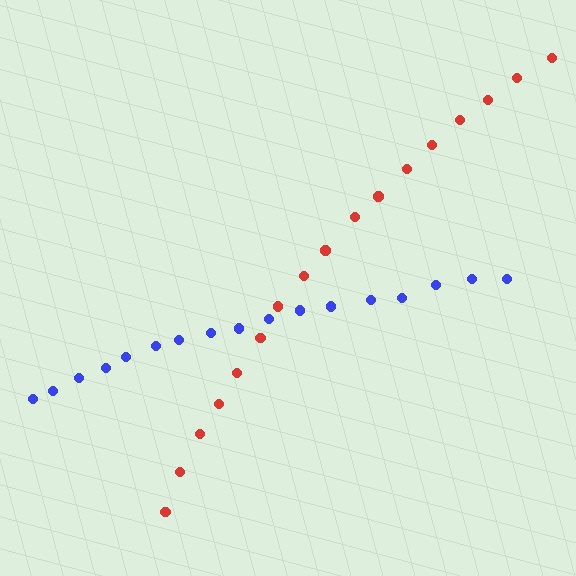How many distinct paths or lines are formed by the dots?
There are 2 distinct paths.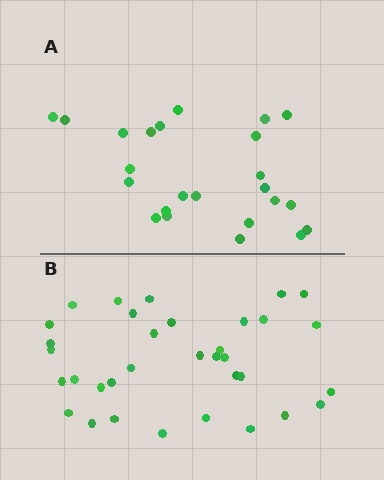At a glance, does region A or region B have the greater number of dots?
Region B (the bottom region) has more dots.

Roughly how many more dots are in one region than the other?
Region B has roughly 10 or so more dots than region A.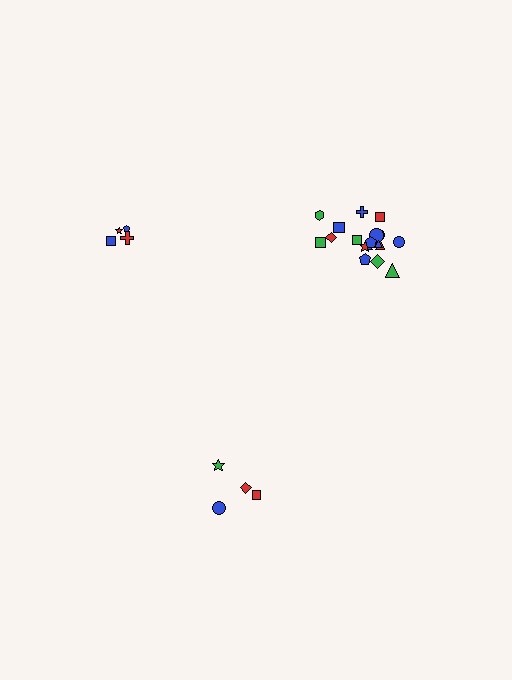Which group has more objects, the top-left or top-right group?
The top-right group.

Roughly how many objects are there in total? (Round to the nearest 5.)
Roughly 25 objects in total.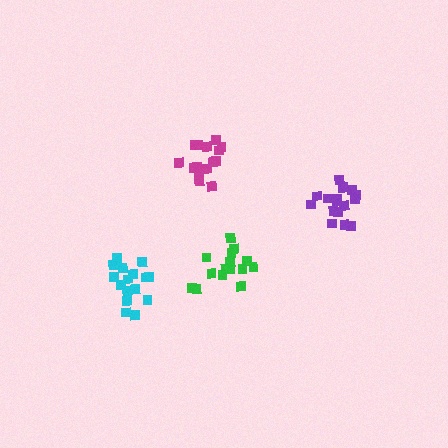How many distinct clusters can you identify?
There are 4 distinct clusters.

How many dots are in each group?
Group 1: 16 dots, Group 2: 17 dots, Group 3: 15 dots, Group 4: 15 dots (63 total).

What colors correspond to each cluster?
The clusters are colored: purple, cyan, magenta, green.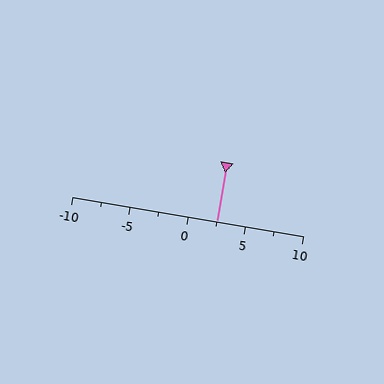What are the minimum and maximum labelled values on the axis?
The axis runs from -10 to 10.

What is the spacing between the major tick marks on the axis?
The major ticks are spaced 5 apart.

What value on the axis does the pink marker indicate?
The marker indicates approximately 2.5.